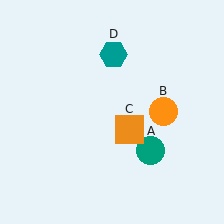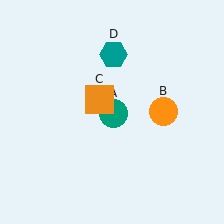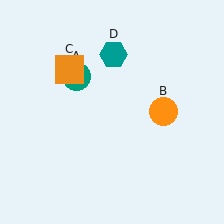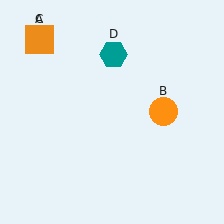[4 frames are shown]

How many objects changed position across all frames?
2 objects changed position: teal circle (object A), orange square (object C).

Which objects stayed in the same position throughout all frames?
Orange circle (object B) and teal hexagon (object D) remained stationary.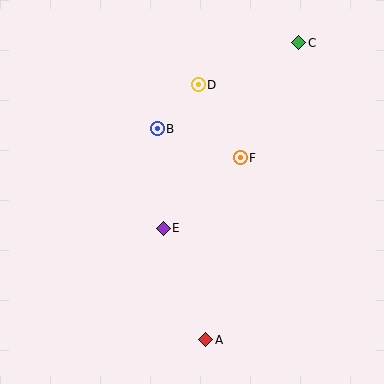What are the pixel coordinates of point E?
Point E is at (163, 228).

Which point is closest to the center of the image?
Point E at (163, 228) is closest to the center.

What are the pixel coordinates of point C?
Point C is at (299, 43).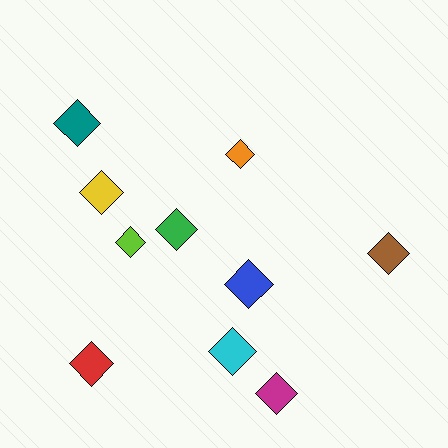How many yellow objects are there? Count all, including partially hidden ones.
There is 1 yellow object.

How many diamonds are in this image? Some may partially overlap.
There are 10 diamonds.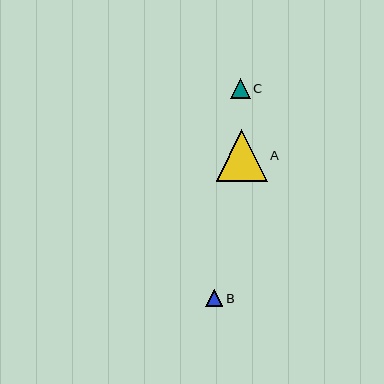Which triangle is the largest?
Triangle A is the largest with a size of approximately 51 pixels.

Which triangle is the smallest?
Triangle B is the smallest with a size of approximately 17 pixels.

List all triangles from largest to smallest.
From largest to smallest: A, C, B.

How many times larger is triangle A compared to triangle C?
Triangle A is approximately 2.5 times the size of triangle C.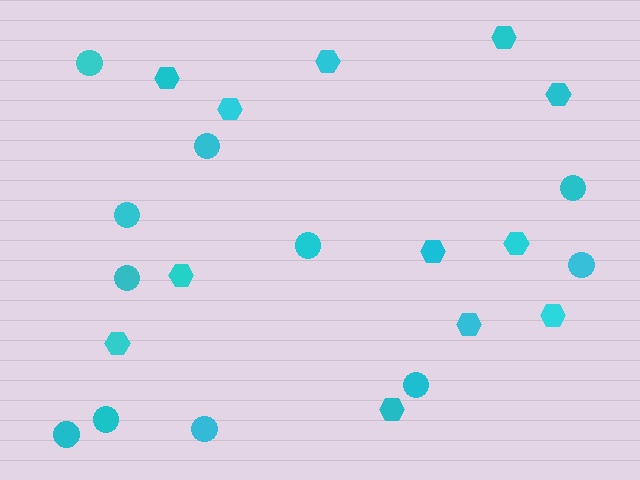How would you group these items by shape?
There are 2 groups: one group of hexagons (12) and one group of circles (11).